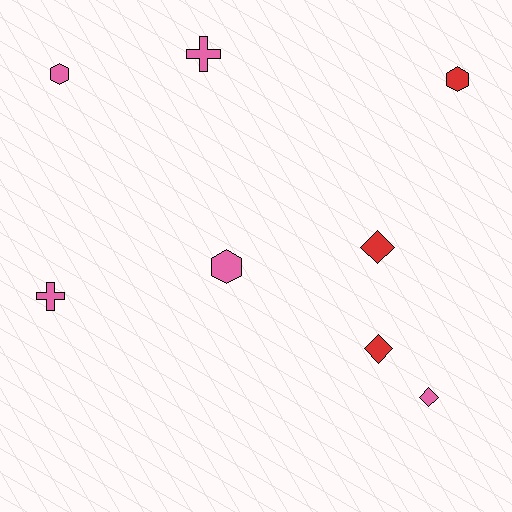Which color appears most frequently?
Pink, with 5 objects.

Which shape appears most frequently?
Hexagon, with 3 objects.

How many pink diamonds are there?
There is 1 pink diamond.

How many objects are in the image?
There are 8 objects.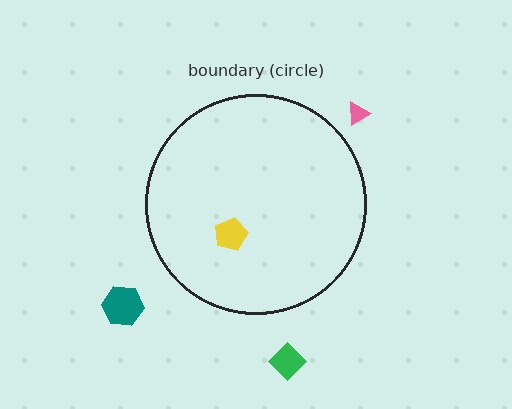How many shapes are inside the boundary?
1 inside, 3 outside.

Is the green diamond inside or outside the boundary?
Outside.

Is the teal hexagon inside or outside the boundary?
Outside.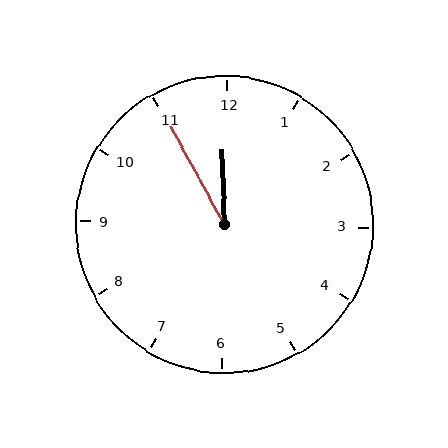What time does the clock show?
11:55.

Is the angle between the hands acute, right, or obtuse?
It is acute.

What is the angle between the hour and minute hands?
Approximately 28 degrees.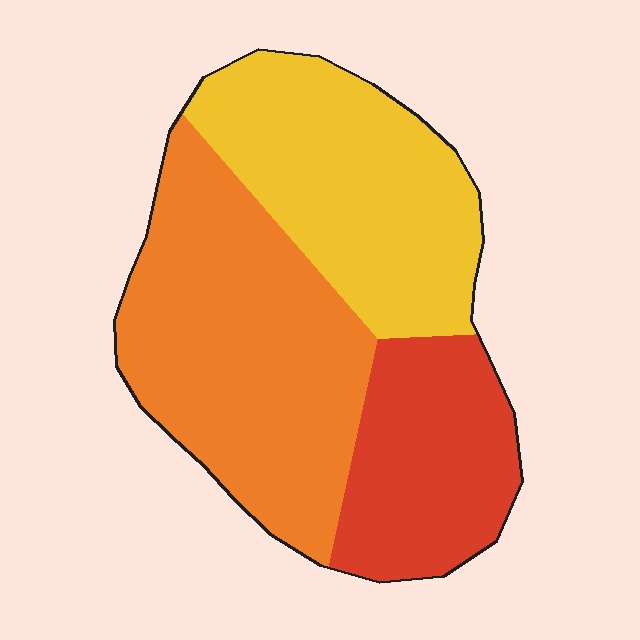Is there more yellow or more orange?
Orange.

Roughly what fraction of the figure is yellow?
Yellow takes up about one third (1/3) of the figure.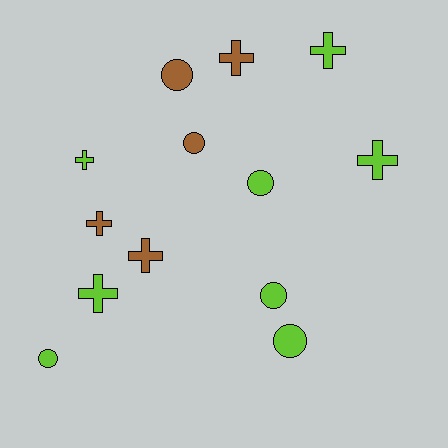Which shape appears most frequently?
Cross, with 7 objects.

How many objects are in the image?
There are 13 objects.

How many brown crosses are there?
There are 3 brown crosses.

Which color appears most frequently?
Lime, with 8 objects.